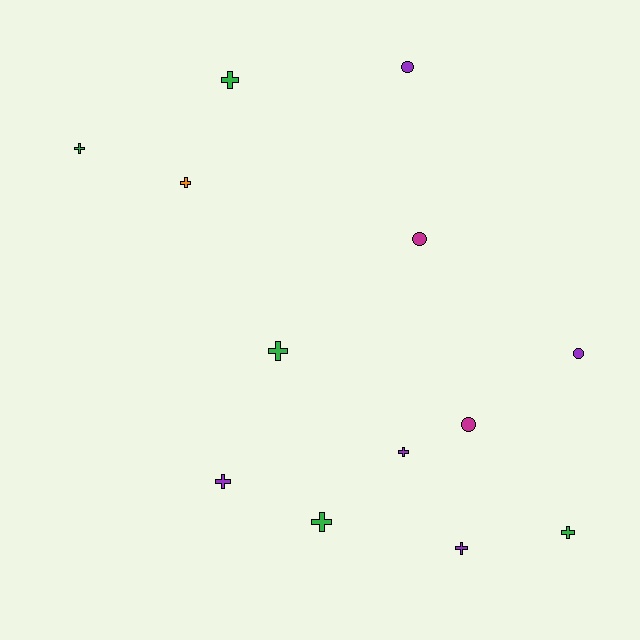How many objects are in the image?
There are 13 objects.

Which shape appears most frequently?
Cross, with 9 objects.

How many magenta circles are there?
There are 2 magenta circles.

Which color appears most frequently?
Green, with 5 objects.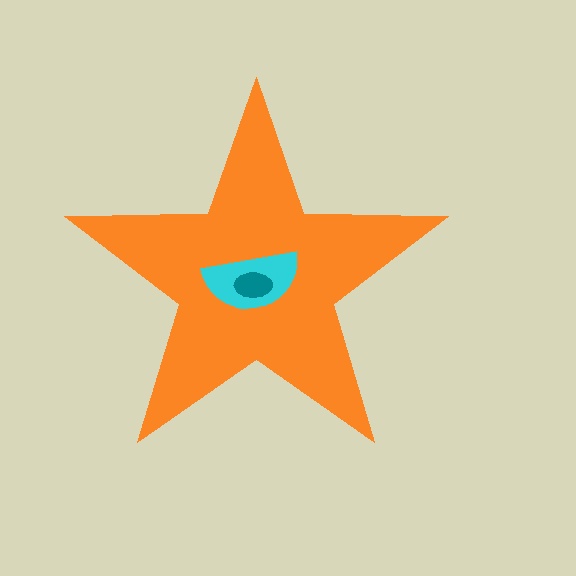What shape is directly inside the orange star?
The cyan semicircle.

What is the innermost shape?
The teal ellipse.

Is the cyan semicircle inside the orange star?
Yes.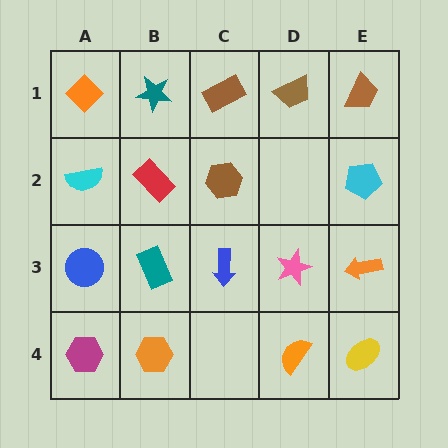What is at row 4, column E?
A yellow ellipse.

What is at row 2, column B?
A red rectangle.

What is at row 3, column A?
A blue circle.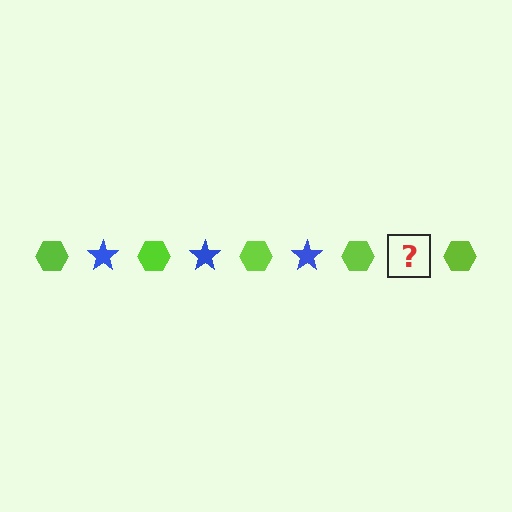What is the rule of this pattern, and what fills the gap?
The rule is that the pattern alternates between lime hexagon and blue star. The gap should be filled with a blue star.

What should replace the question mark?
The question mark should be replaced with a blue star.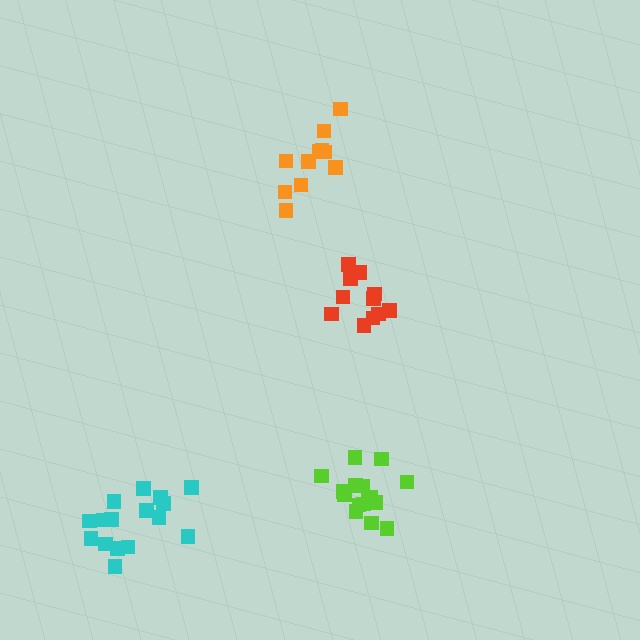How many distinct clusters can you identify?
There are 4 distinct clusters.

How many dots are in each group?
Group 1: 11 dots, Group 2: 11 dots, Group 3: 16 dots, Group 4: 16 dots (54 total).